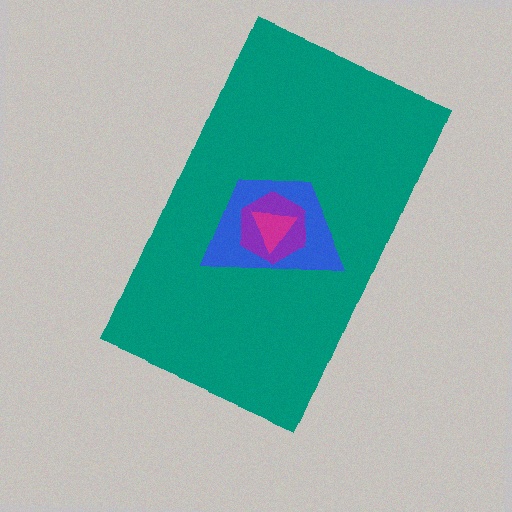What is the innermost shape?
The magenta triangle.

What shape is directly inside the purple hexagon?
The magenta triangle.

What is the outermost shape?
The teal rectangle.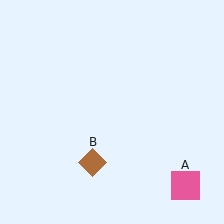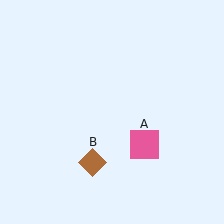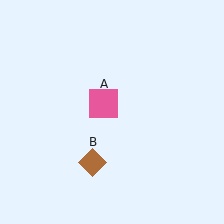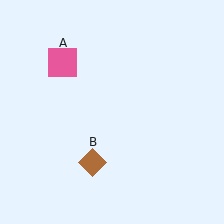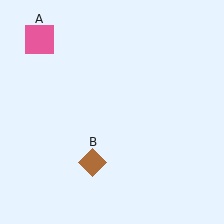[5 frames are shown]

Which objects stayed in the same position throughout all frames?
Brown diamond (object B) remained stationary.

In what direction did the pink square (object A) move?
The pink square (object A) moved up and to the left.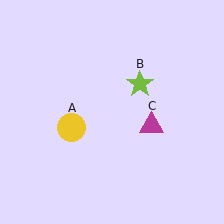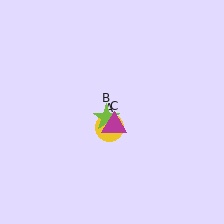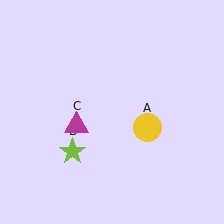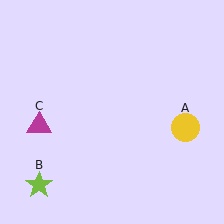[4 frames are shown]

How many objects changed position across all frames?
3 objects changed position: yellow circle (object A), lime star (object B), magenta triangle (object C).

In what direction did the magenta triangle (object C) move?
The magenta triangle (object C) moved left.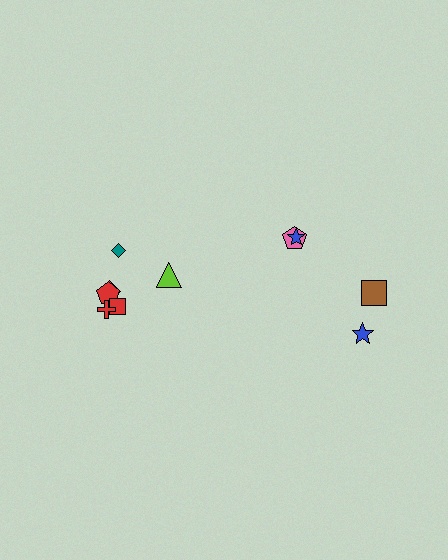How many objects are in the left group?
There are 6 objects.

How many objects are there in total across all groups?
There are 10 objects.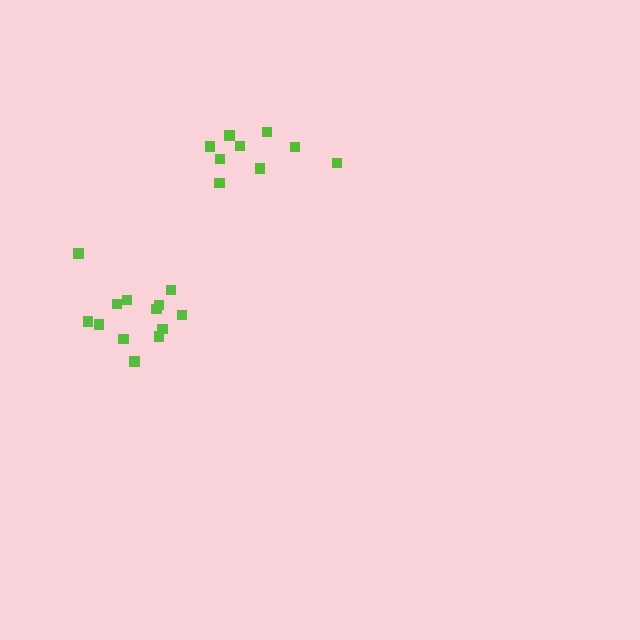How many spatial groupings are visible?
There are 2 spatial groupings.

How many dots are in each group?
Group 1: 13 dots, Group 2: 9 dots (22 total).